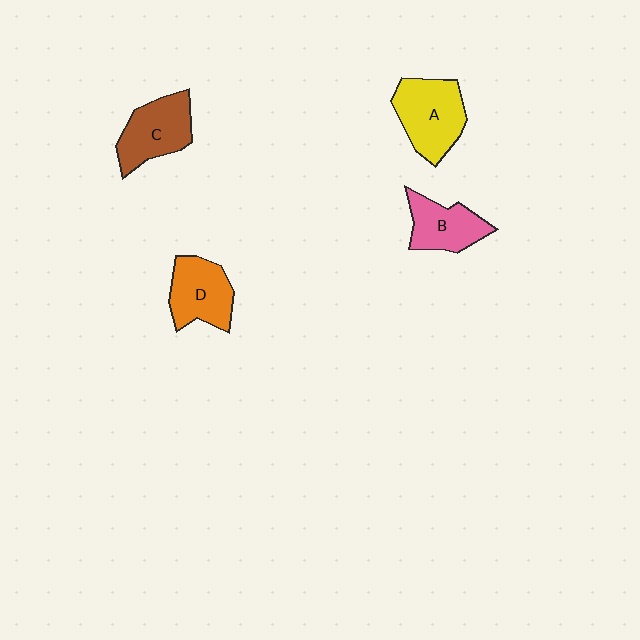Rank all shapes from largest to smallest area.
From largest to smallest: A (yellow), C (brown), D (orange), B (pink).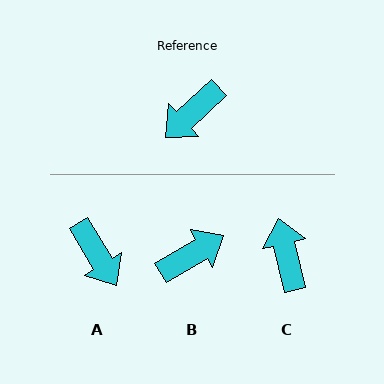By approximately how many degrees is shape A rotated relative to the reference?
Approximately 78 degrees counter-clockwise.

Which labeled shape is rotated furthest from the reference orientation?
B, about 168 degrees away.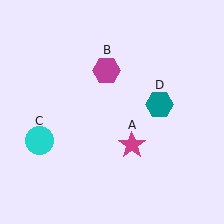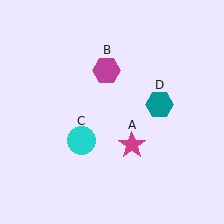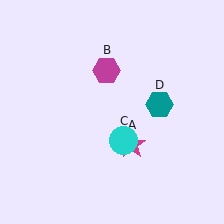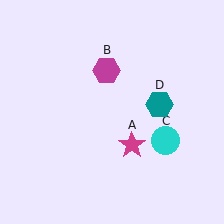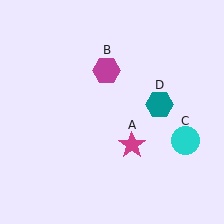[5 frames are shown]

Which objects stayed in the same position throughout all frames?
Magenta star (object A) and magenta hexagon (object B) and teal hexagon (object D) remained stationary.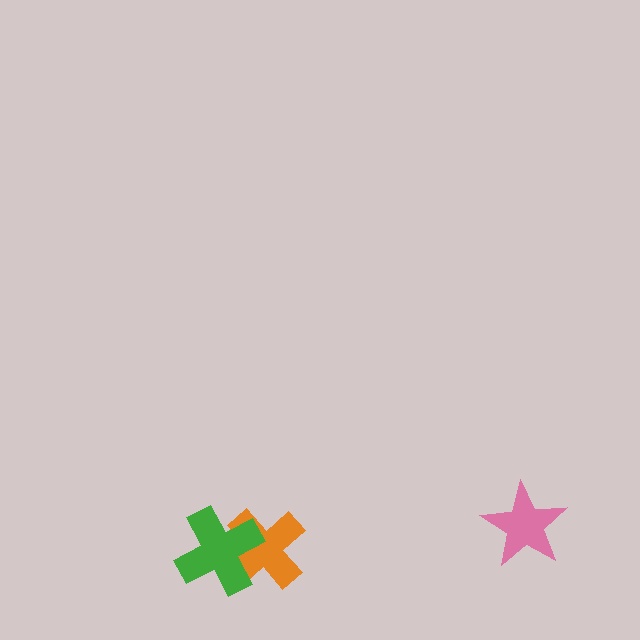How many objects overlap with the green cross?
1 object overlaps with the green cross.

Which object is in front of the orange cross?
The green cross is in front of the orange cross.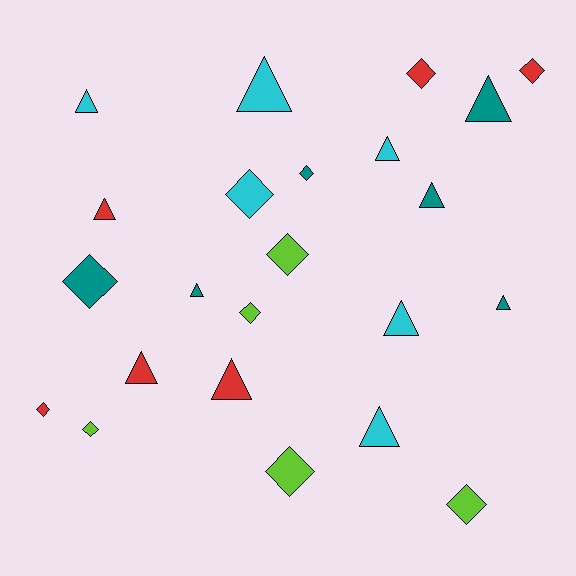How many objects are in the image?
There are 23 objects.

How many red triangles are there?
There are 3 red triangles.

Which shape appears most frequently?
Triangle, with 12 objects.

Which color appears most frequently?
Red, with 6 objects.